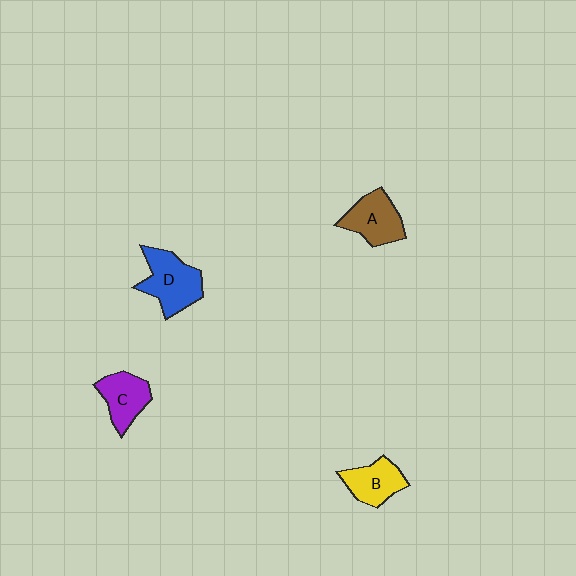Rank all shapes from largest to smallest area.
From largest to smallest: D (blue), A (brown), C (purple), B (yellow).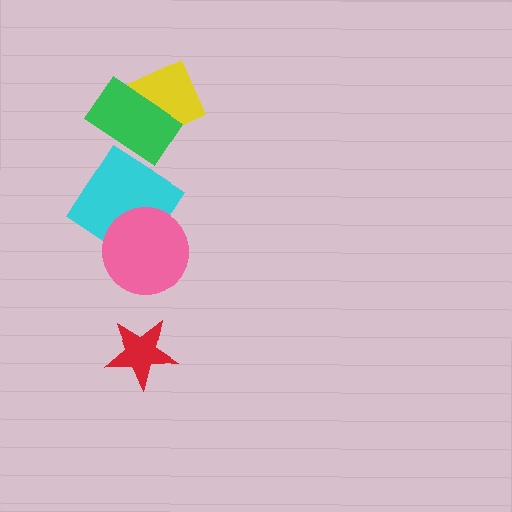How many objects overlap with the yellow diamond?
1 object overlaps with the yellow diamond.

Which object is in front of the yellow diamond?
The green rectangle is in front of the yellow diamond.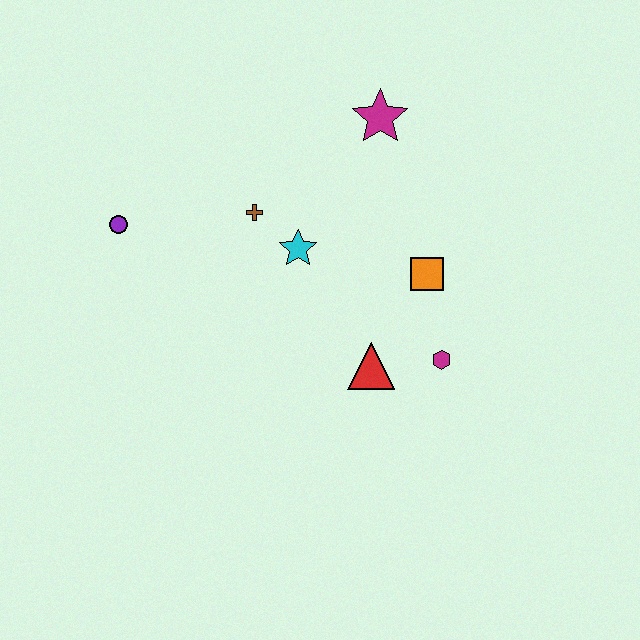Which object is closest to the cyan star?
The brown cross is closest to the cyan star.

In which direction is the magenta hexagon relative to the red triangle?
The magenta hexagon is to the right of the red triangle.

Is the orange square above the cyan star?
No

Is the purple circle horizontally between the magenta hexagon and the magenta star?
No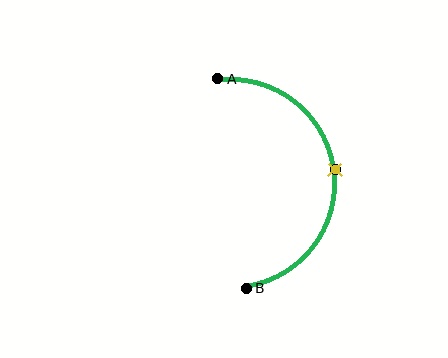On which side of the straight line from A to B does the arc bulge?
The arc bulges to the right of the straight line connecting A and B.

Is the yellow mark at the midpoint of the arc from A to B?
Yes. The yellow mark lies on the arc at equal arc-length from both A and B — it is the arc midpoint.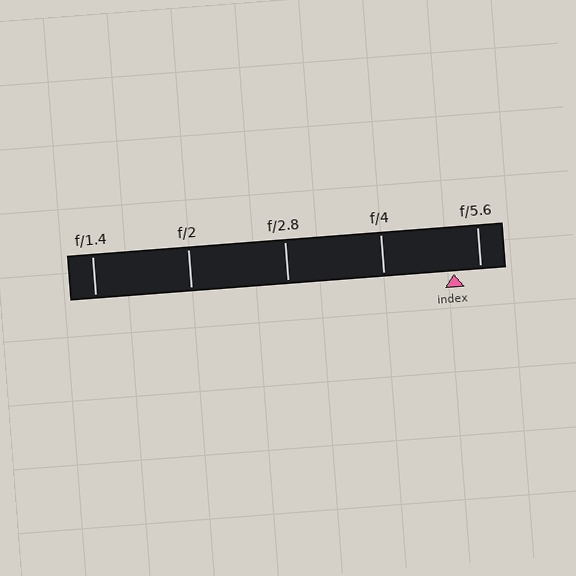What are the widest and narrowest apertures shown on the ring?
The widest aperture shown is f/1.4 and the narrowest is f/5.6.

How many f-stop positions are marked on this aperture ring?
There are 5 f-stop positions marked.